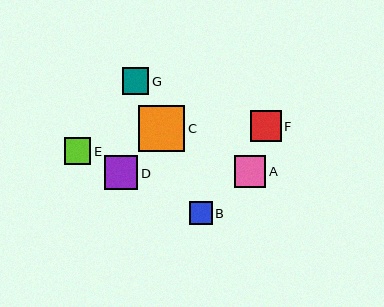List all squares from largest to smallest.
From largest to smallest: C, D, A, F, G, E, B.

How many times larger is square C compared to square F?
Square C is approximately 1.5 times the size of square F.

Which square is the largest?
Square C is the largest with a size of approximately 46 pixels.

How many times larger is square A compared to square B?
Square A is approximately 1.4 times the size of square B.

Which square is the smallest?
Square B is the smallest with a size of approximately 23 pixels.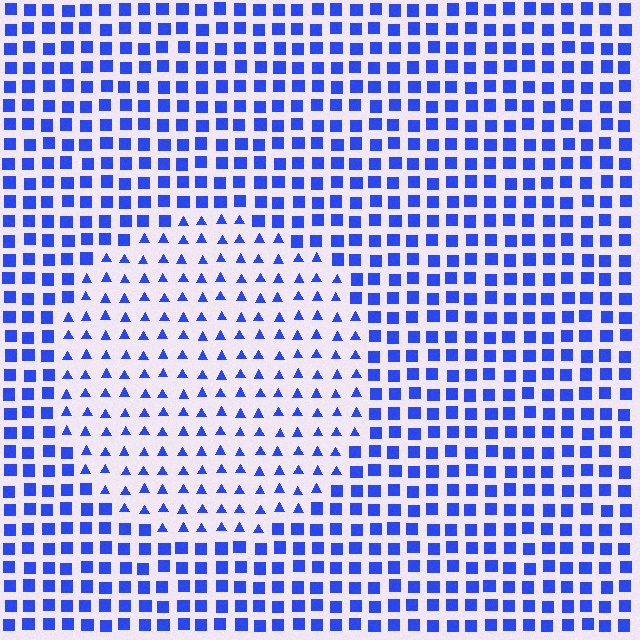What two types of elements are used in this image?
The image uses triangles inside the circle region and squares outside it.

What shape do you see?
I see a circle.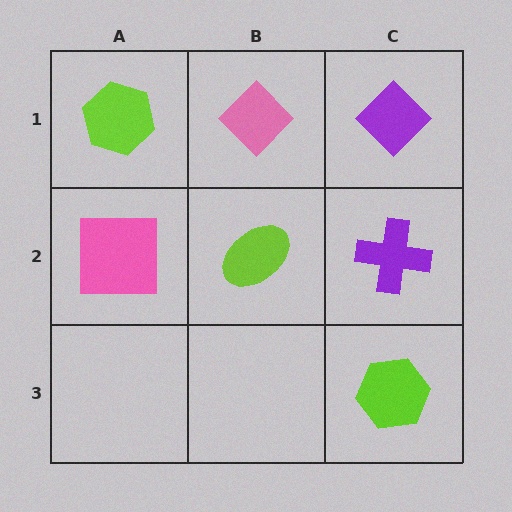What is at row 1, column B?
A pink diamond.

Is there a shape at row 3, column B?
No, that cell is empty.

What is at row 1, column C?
A purple diamond.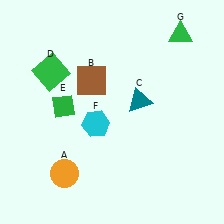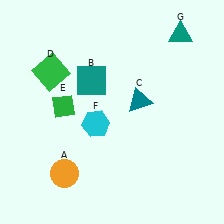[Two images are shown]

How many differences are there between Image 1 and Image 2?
There are 2 differences between the two images.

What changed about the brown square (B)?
In Image 1, B is brown. In Image 2, it changed to teal.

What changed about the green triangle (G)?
In Image 1, G is green. In Image 2, it changed to teal.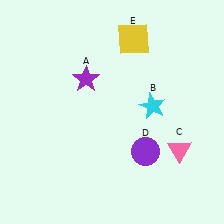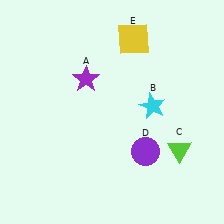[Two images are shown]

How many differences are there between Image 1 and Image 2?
There is 1 difference between the two images.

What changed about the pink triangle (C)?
In Image 1, C is pink. In Image 2, it changed to lime.